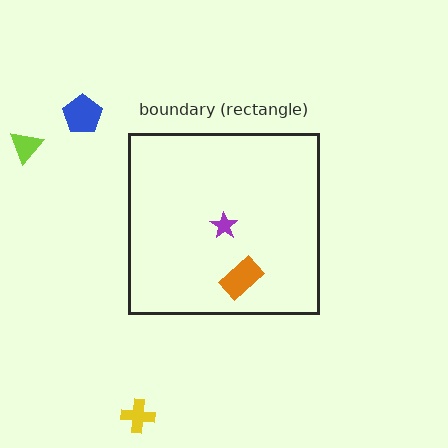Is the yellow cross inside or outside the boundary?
Outside.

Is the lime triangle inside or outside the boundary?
Outside.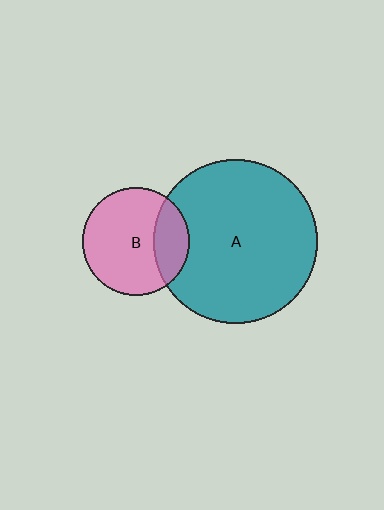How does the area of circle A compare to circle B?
Approximately 2.3 times.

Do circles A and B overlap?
Yes.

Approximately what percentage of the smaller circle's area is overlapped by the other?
Approximately 25%.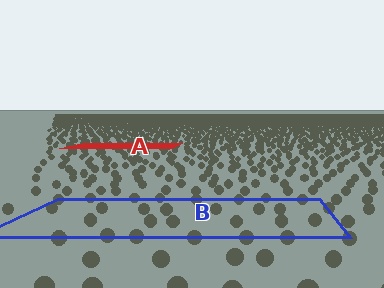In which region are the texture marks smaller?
The texture marks are smaller in region A, because it is farther away.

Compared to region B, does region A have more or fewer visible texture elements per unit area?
Region A has more texture elements per unit area — they are packed more densely because it is farther away.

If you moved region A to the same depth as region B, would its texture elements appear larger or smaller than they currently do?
They would appear larger. At a closer depth, the same texture elements are projected at a bigger on-screen size.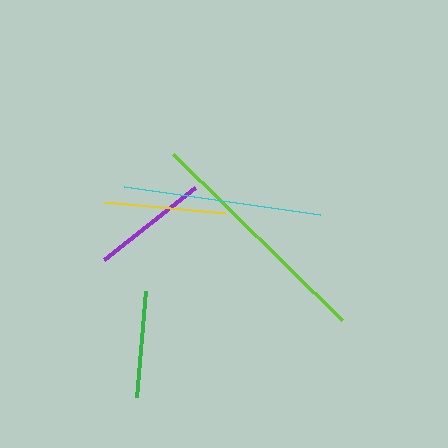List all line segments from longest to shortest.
From longest to shortest: lime, cyan, yellow, purple, green.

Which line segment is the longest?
The lime line is the longest at approximately 237 pixels.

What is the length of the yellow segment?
The yellow segment is approximately 121 pixels long.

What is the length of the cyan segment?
The cyan segment is approximately 197 pixels long.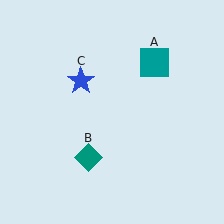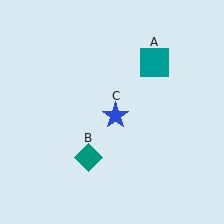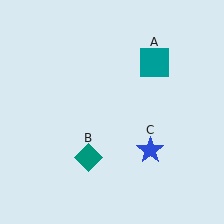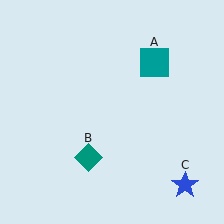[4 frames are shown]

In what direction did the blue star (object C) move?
The blue star (object C) moved down and to the right.